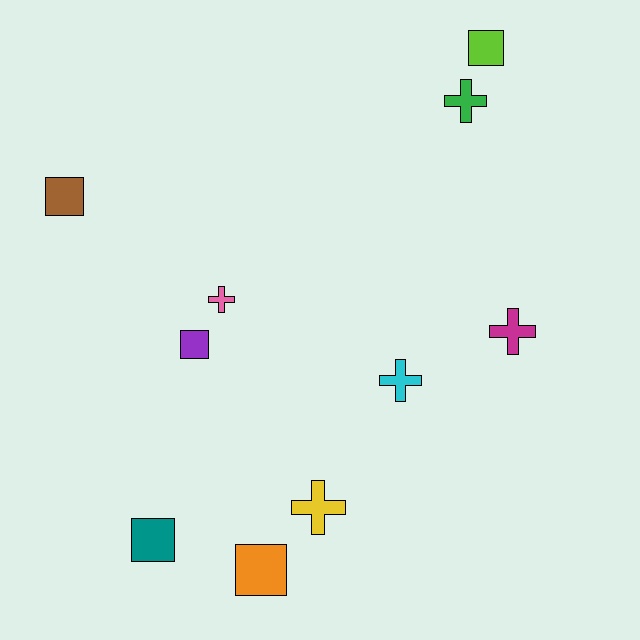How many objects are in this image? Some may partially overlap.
There are 10 objects.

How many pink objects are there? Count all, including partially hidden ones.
There is 1 pink object.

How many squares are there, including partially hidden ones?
There are 5 squares.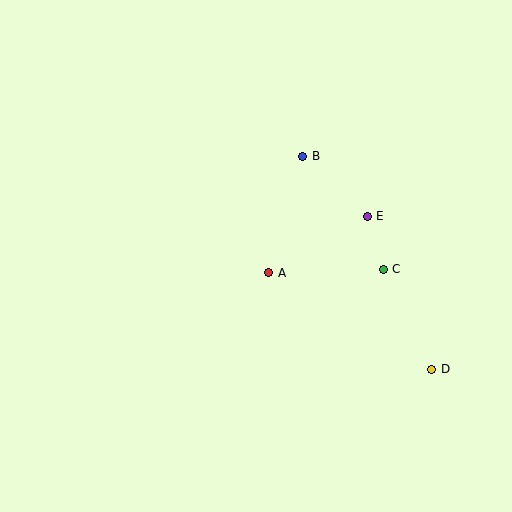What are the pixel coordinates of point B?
Point B is at (303, 156).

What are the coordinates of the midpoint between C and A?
The midpoint between C and A is at (326, 271).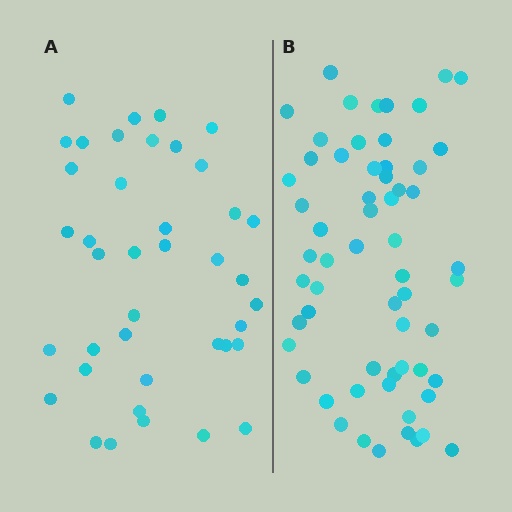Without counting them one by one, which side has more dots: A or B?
Region B (the right region) has more dots.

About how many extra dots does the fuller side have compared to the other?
Region B has approximately 20 more dots than region A.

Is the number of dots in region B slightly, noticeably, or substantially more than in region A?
Region B has substantially more. The ratio is roughly 1.5 to 1.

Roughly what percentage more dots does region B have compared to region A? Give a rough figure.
About 50% more.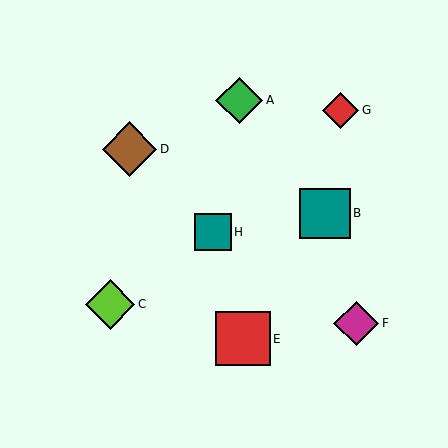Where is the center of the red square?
The center of the red square is at (243, 339).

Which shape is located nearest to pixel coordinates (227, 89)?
The green diamond (labeled A) at (239, 100) is nearest to that location.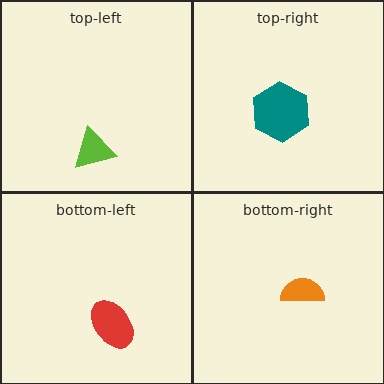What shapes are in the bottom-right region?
The orange semicircle.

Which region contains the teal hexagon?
The top-right region.